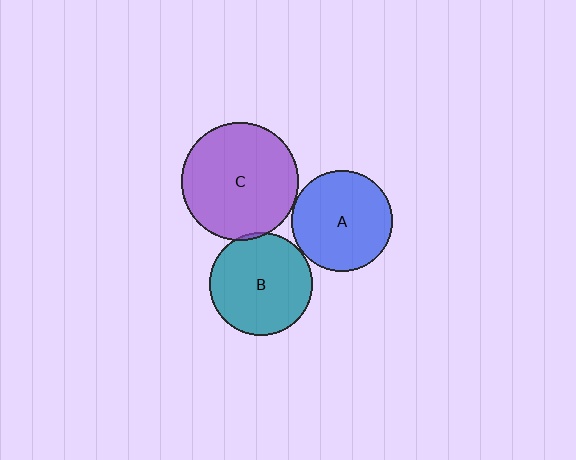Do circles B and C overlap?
Yes.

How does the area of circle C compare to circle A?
Approximately 1.4 times.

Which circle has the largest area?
Circle C (purple).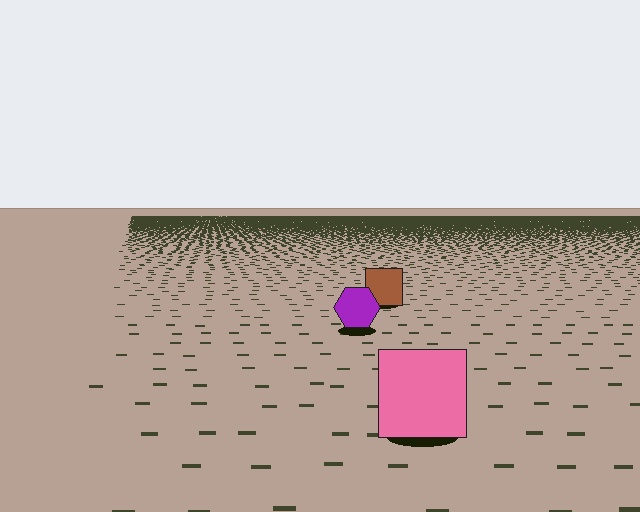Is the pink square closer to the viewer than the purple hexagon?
Yes. The pink square is closer — you can tell from the texture gradient: the ground texture is coarser near it.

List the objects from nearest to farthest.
From nearest to farthest: the pink square, the purple hexagon, the brown square.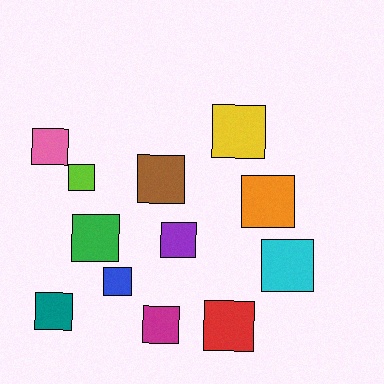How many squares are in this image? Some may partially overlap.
There are 12 squares.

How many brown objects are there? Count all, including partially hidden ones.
There is 1 brown object.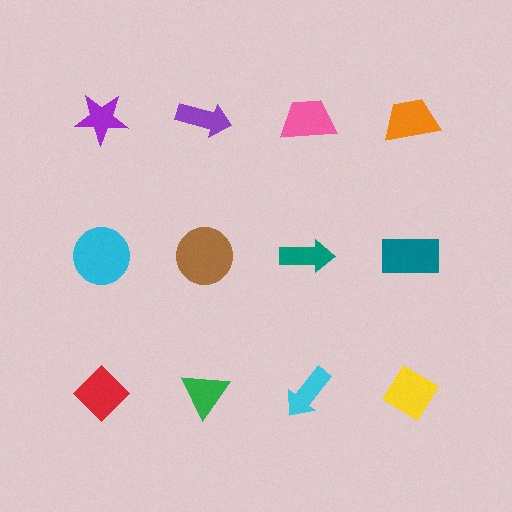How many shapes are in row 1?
4 shapes.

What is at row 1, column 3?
A pink trapezoid.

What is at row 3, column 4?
A yellow diamond.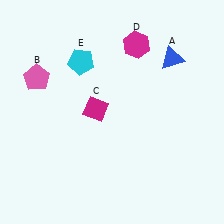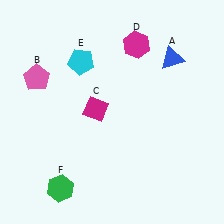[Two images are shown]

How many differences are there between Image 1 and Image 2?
There is 1 difference between the two images.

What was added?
A green hexagon (F) was added in Image 2.